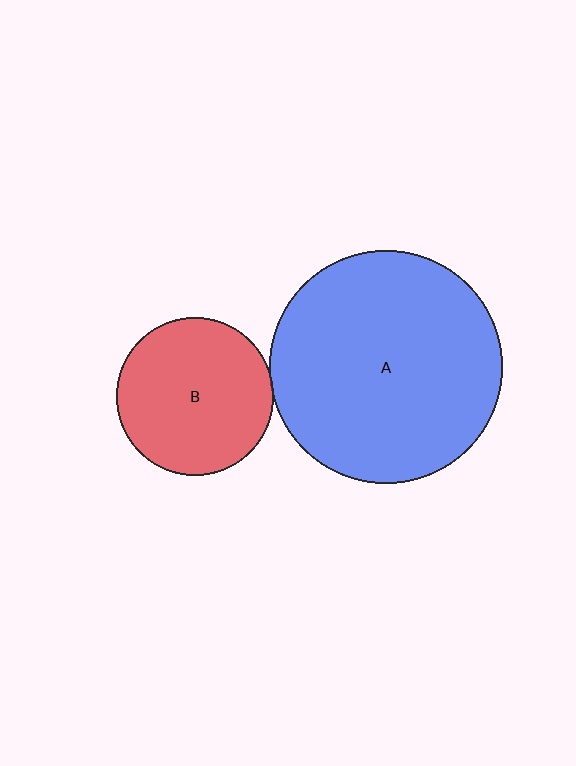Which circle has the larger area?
Circle A (blue).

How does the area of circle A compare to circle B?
Approximately 2.2 times.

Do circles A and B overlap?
Yes.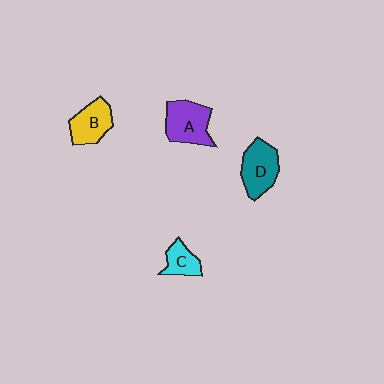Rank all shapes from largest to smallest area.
From largest to smallest: A (purple), D (teal), B (yellow), C (cyan).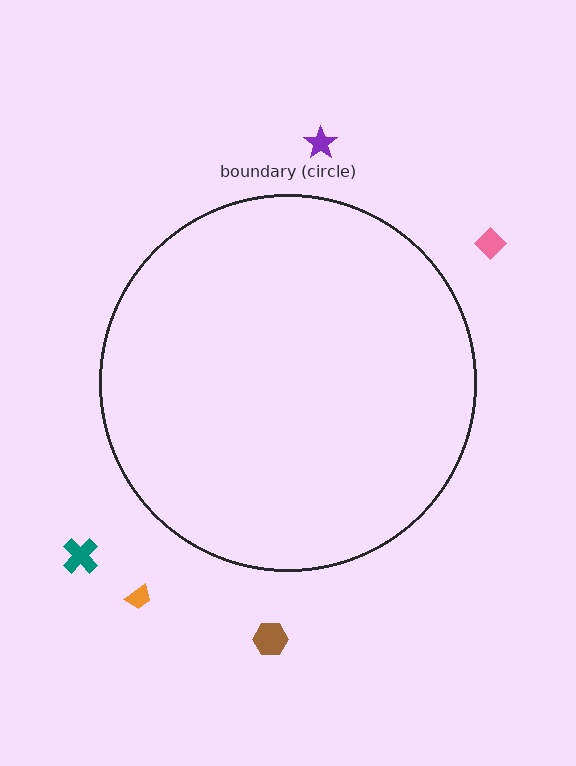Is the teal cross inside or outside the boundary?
Outside.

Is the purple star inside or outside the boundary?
Outside.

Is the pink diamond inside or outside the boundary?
Outside.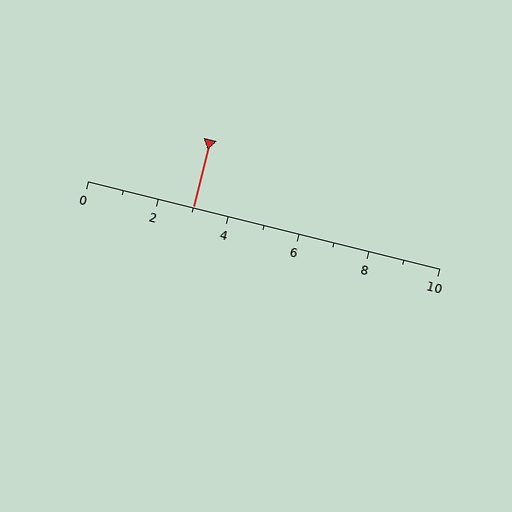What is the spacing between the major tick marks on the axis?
The major ticks are spaced 2 apart.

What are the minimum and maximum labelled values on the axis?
The axis runs from 0 to 10.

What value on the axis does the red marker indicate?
The marker indicates approximately 3.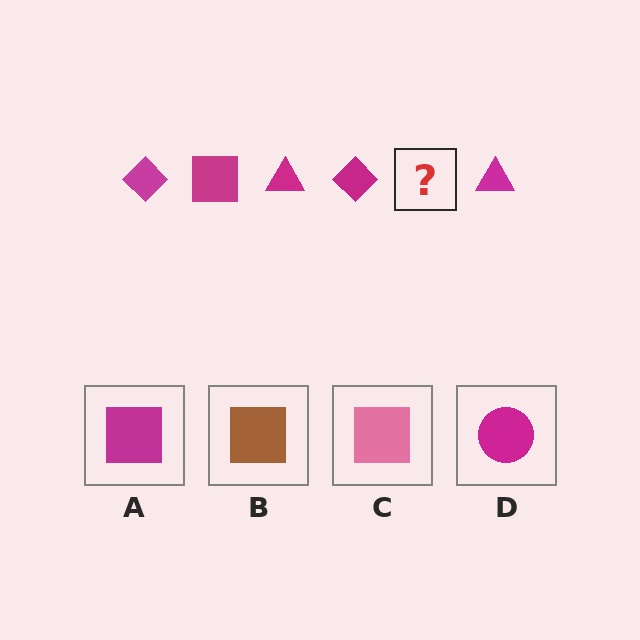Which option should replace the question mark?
Option A.